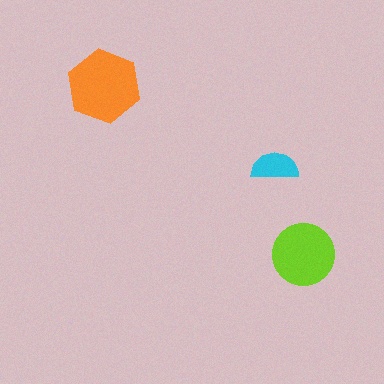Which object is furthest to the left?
The orange hexagon is leftmost.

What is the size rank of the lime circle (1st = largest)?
2nd.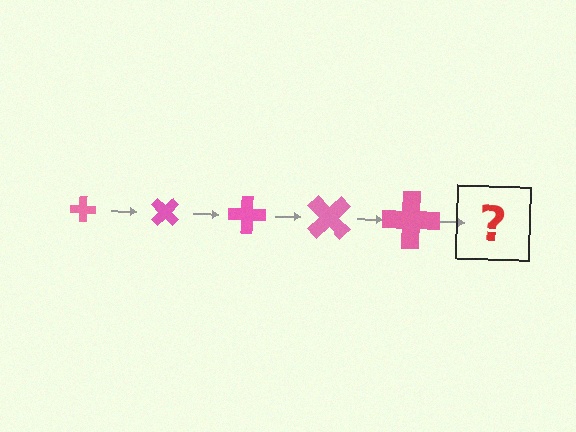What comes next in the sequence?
The next element should be a cross, larger than the previous one and rotated 225 degrees from the start.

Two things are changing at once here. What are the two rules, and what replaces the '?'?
The two rules are that the cross grows larger each step and it rotates 45 degrees each step. The '?' should be a cross, larger than the previous one and rotated 225 degrees from the start.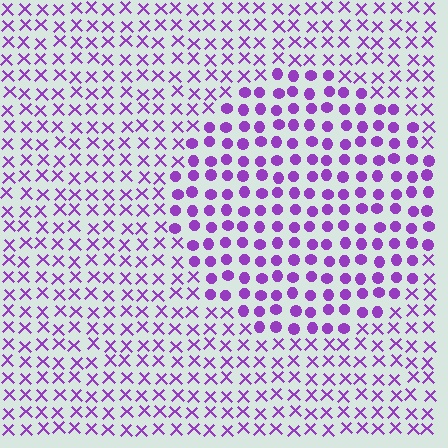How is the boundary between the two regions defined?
The boundary is defined by a change in element shape: circles inside vs. X marks outside. All elements share the same color and spacing.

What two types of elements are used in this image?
The image uses circles inside the circle region and X marks outside it.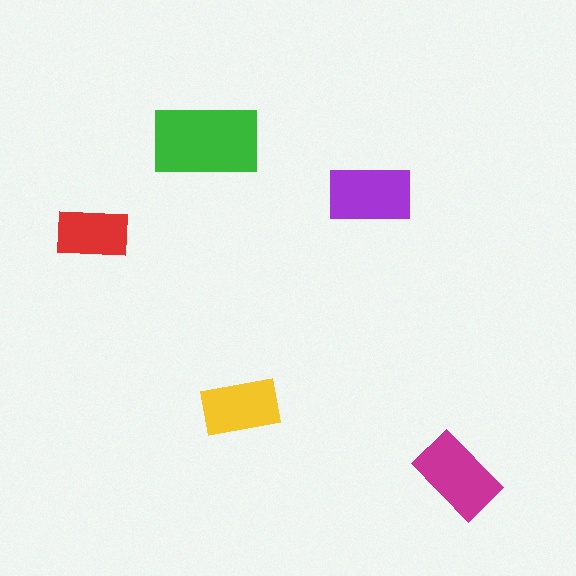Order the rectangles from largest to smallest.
the green one, the magenta one, the purple one, the yellow one, the red one.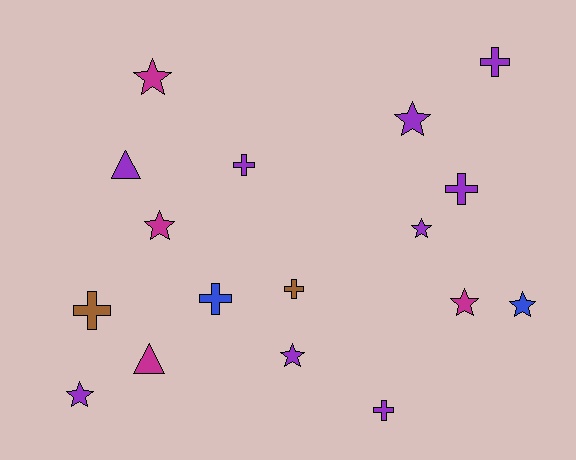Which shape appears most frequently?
Star, with 8 objects.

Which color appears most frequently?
Purple, with 9 objects.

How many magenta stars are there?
There are 3 magenta stars.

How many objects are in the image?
There are 17 objects.